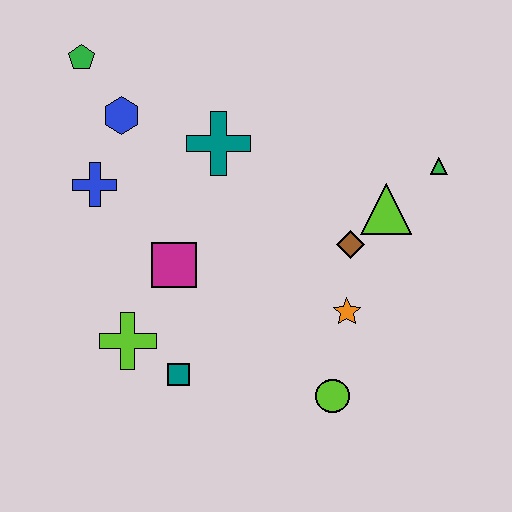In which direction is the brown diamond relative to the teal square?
The brown diamond is to the right of the teal square.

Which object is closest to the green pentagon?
The blue hexagon is closest to the green pentagon.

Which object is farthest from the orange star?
The green pentagon is farthest from the orange star.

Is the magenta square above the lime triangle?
No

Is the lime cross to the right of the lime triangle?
No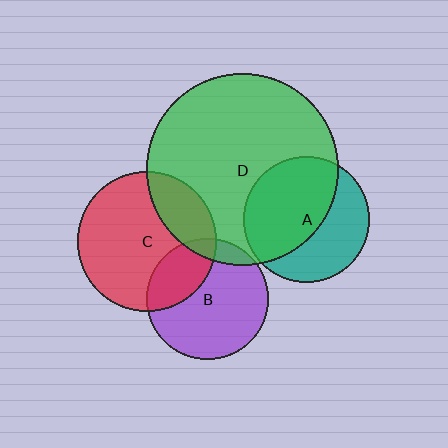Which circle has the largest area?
Circle D (green).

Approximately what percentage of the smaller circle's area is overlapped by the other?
Approximately 30%.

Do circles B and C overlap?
Yes.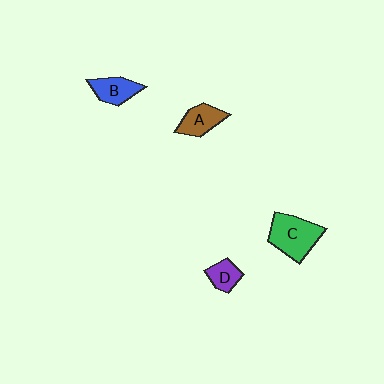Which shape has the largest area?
Shape C (green).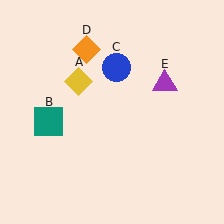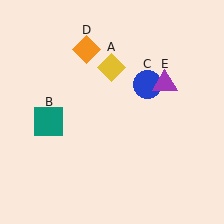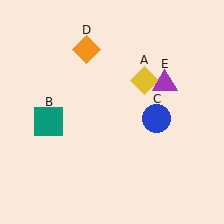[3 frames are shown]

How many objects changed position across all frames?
2 objects changed position: yellow diamond (object A), blue circle (object C).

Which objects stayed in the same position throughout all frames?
Teal square (object B) and orange diamond (object D) and purple triangle (object E) remained stationary.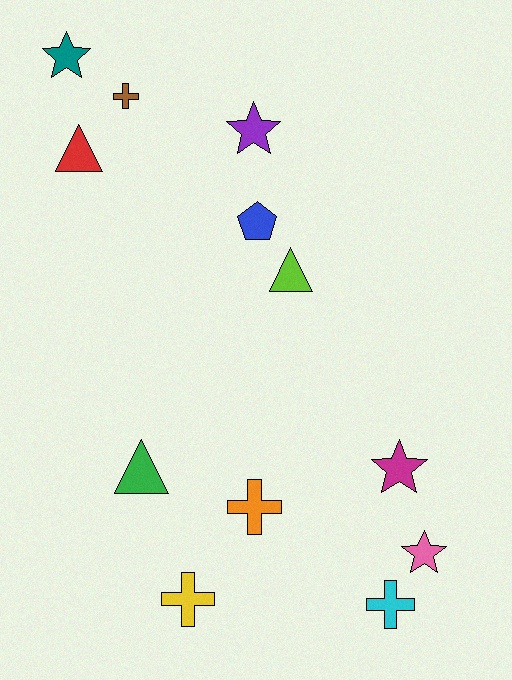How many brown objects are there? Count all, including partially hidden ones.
There is 1 brown object.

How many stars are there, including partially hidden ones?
There are 4 stars.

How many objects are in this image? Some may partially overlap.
There are 12 objects.